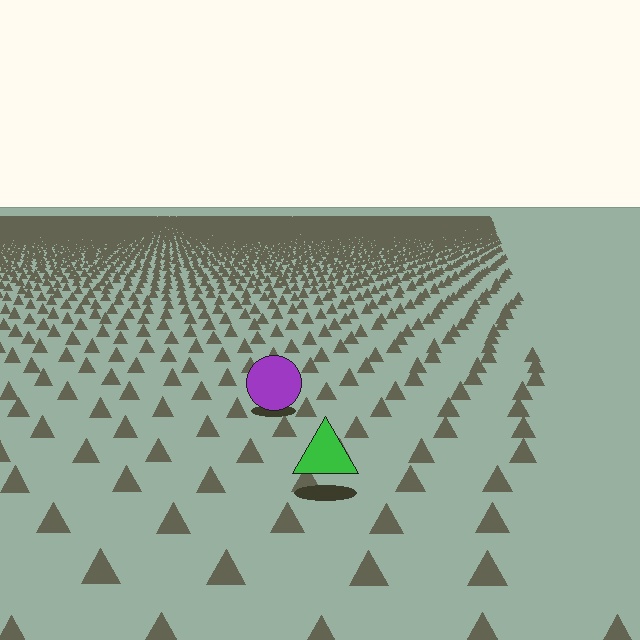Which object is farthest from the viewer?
The purple circle is farthest from the viewer. It appears smaller and the ground texture around it is denser.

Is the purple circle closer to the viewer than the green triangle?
No. The green triangle is closer — you can tell from the texture gradient: the ground texture is coarser near it.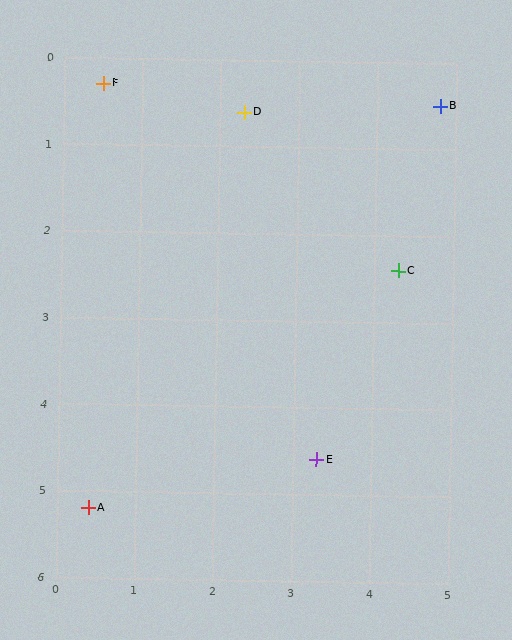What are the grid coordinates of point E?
Point E is at approximately (3.3, 4.6).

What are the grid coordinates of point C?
Point C is at approximately (4.3, 2.4).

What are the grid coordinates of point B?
Point B is at approximately (4.8, 0.5).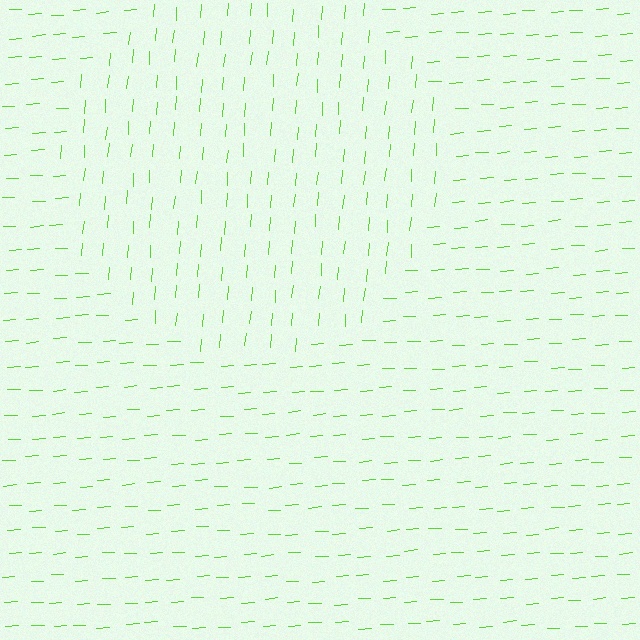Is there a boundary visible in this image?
Yes, there is a texture boundary formed by a change in line orientation.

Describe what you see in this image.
The image is filled with small lime line segments. A circle region in the image has lines oriented differently from the surrounding lines, creating a visible texture boundary.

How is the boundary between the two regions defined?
The boundary is defined purely by a change in line orientation (approximately 82 degrees difference). All lines are the same color and thickness.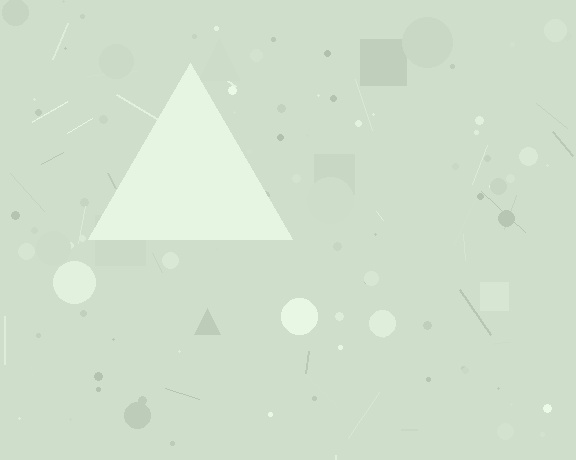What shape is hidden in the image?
A triangle is hidden in the image.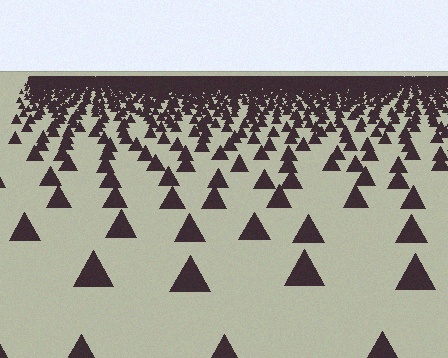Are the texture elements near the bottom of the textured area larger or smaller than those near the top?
Larger. Near the bottom, elements are closer to the viewer and appear at a bigger on-screen size.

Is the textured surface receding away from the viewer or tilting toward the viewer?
The surface is receding away from the viewer. Texture elements get smaller and denser toward the top.